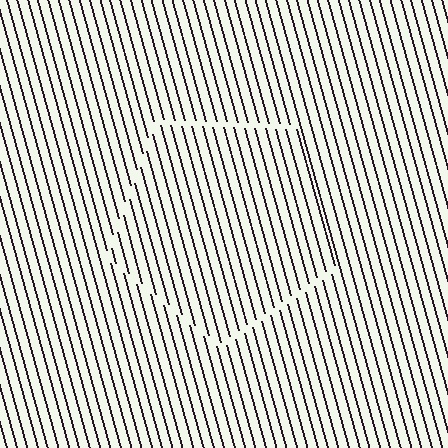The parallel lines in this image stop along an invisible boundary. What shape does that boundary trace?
An illusory pentagon. The interior of the shape contains the same grating, shifted by half a period — the contour is defined by the phase discontinuity where line-ends from the inner and outer gratings abut.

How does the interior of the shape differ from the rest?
The interior of the shape contains the same grating, shifted by half a period — the contour is defined by the phase discontinuity where line-ends from the inner and outer gratings abut.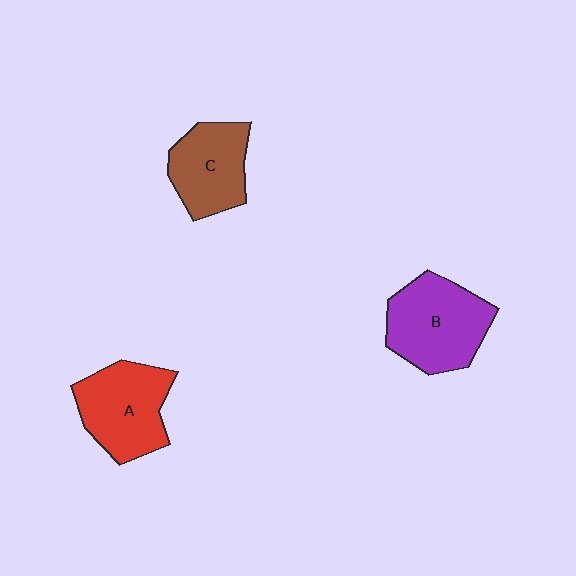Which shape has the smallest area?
Shape C (brown).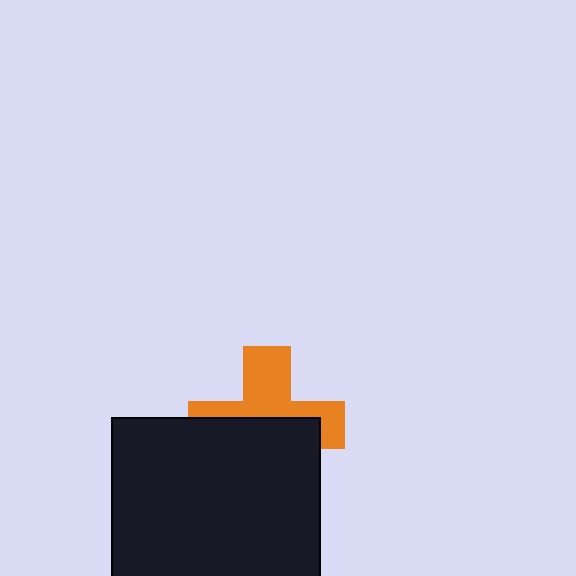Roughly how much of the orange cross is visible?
About half of it is visible (roughly 47%).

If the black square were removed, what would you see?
You would see the complete orange cross.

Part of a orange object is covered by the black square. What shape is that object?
It is a cross.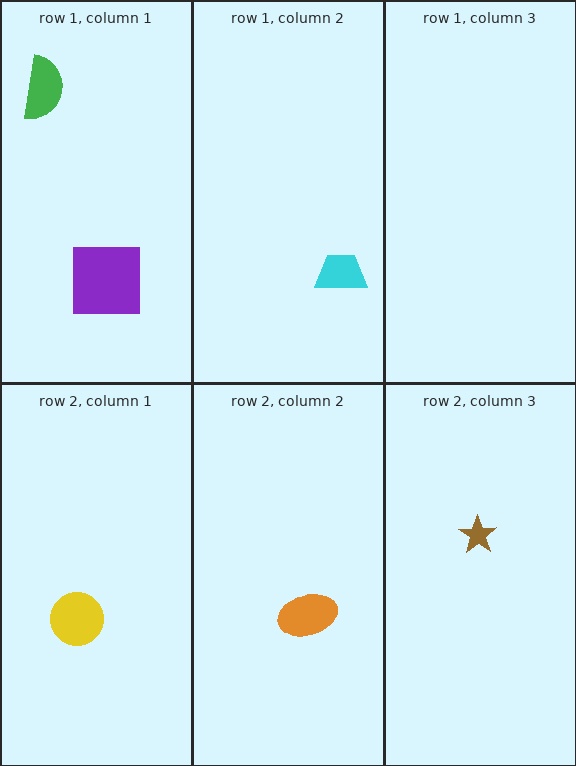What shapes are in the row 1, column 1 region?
The green semicircle, the purple square.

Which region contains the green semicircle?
The row 1, column 1 region.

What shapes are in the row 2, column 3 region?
The brown star.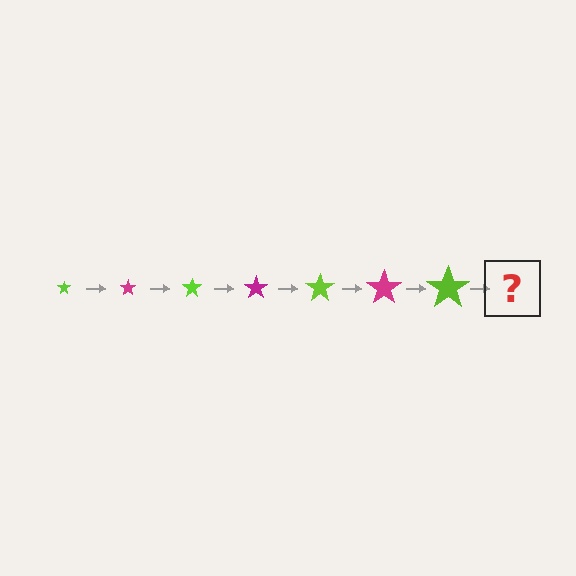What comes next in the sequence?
The next element should be a magenta star, larger than the previous one.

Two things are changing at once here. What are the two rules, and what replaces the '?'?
The two rules are that the star grows larger each step and the color cycles through lime and magenta. The '?' should be a magenta star, larger than the previous one.